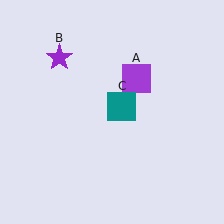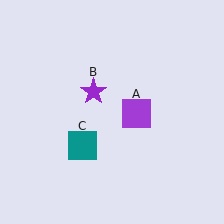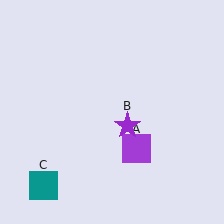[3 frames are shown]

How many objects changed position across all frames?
3 objects changed position: purple square (object A), purple star (object B), teal square (object C).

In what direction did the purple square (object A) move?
The purple square (object A) moved down.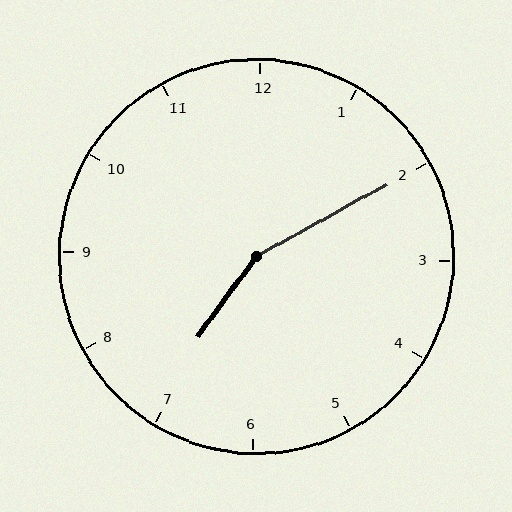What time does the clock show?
7:10.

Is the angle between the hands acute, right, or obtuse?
It is obtuse.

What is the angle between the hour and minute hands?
Approximately 155 degrees.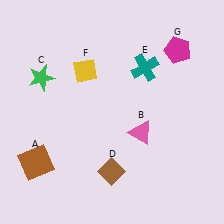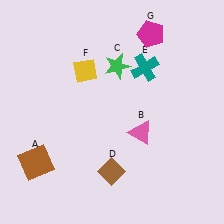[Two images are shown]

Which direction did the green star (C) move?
The green star (C) moved right.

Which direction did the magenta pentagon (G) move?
The magenta pentagon (G) moved left.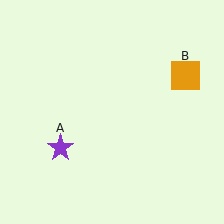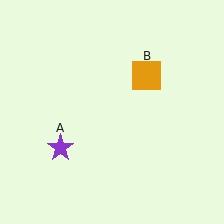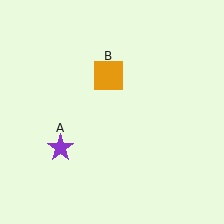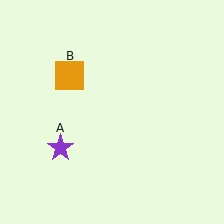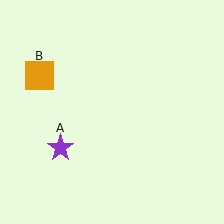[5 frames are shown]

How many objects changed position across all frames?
1 object changed position: orange square (object B).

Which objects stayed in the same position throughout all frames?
Purple star (object A) remained stationary.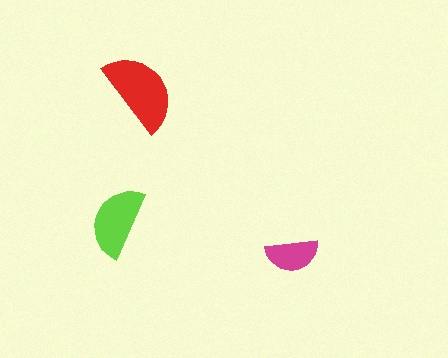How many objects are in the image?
There are 3 objects in the image.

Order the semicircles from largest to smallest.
the red one, the lime one, the magenta one.